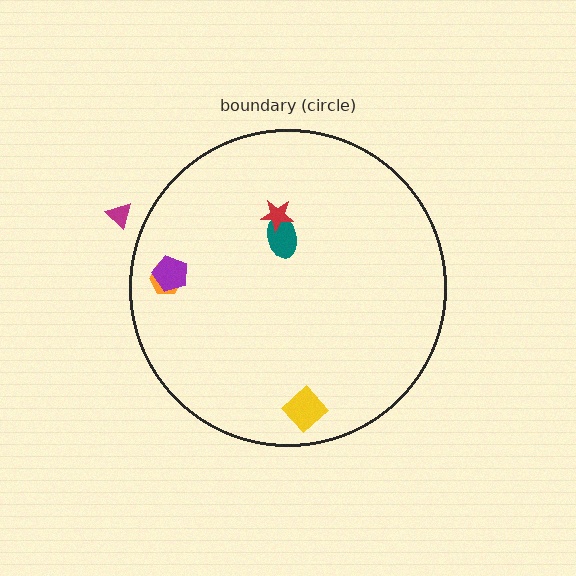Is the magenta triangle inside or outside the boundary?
Outside.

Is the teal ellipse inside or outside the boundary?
Inside.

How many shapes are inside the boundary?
5 inside, 1 outside.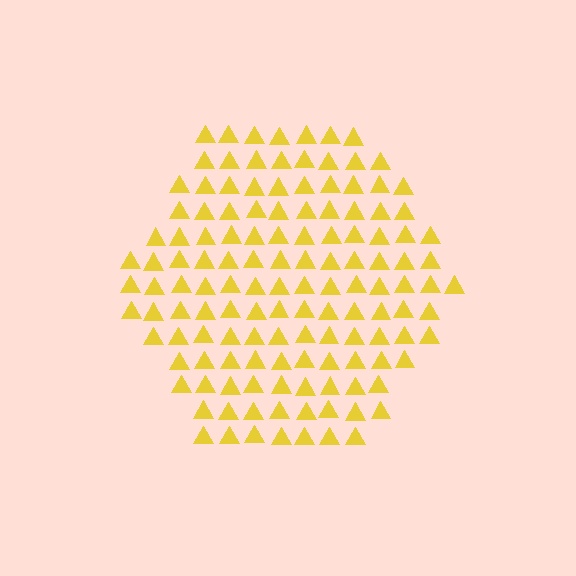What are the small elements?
The small elements are triangles.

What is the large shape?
The large shape is a hexagon.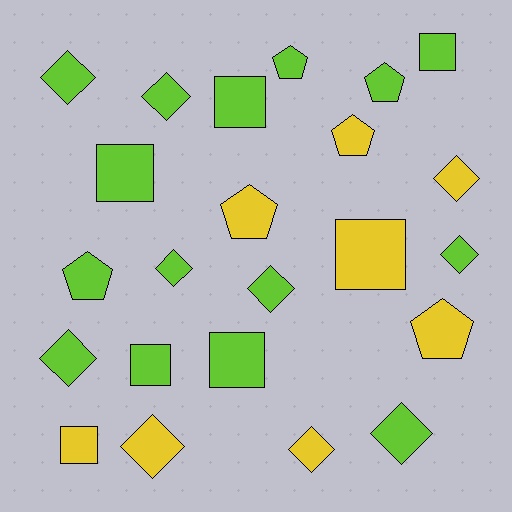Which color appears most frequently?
Lime, with 15 objects.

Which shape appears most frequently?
Diamond, with 10 objects.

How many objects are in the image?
There are 23 objects.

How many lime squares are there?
There are 5 lime squares.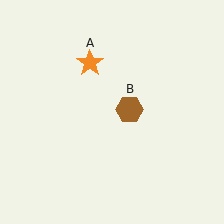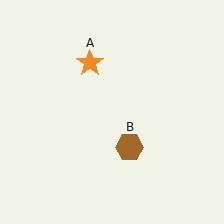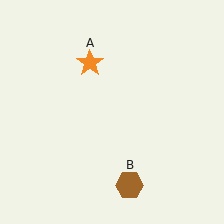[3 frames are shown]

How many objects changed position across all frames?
1 object changed position: brown hexagon (object B).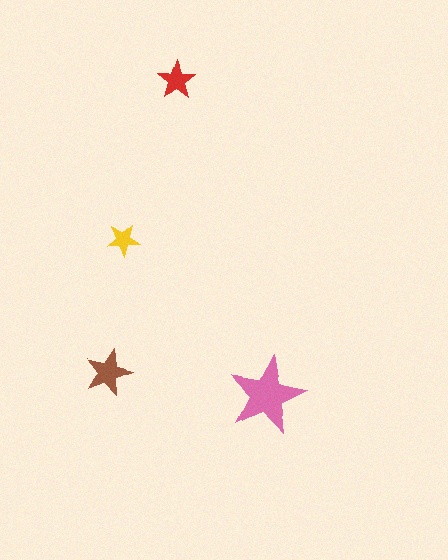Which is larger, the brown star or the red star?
The brown one.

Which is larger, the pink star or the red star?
The pink one.